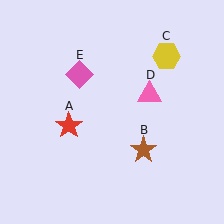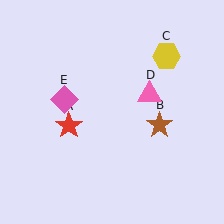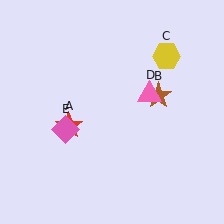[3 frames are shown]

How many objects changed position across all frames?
2 objects changed position: brown star (object B), pink diamond (object E).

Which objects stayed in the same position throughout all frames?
Red star (object A) and yellow hexagon (object C) and pink triangle (object D) remained stationary.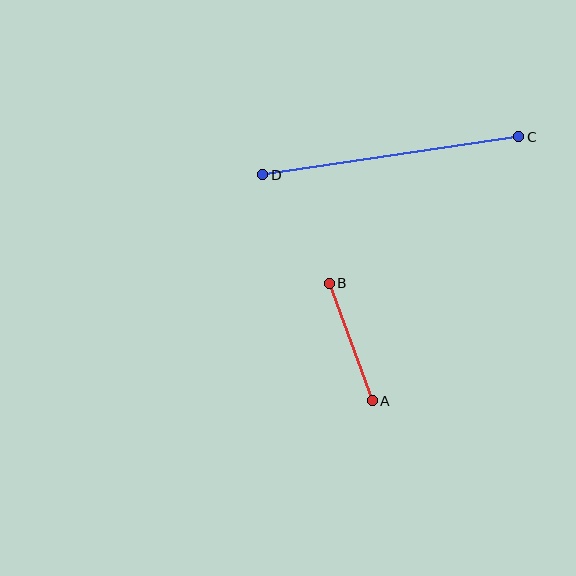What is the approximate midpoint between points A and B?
The midpoint is at approximately (351, 342) pixels.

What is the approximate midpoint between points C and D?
The midpoint is at approximately (391, 156) pixels.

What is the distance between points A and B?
The distance is approximately 125 pixels.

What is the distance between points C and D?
The distance is approximately 259 pixels.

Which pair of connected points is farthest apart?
Points C and D are farthest apart.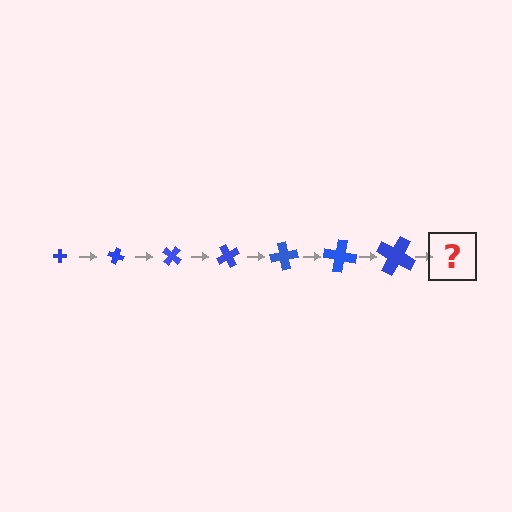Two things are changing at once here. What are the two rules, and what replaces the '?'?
The two rules are that the cross grows larger each step and it rotates 20 degrees each step. The '?' should be a cross, larger than the previous one and rotated 140 degrees from the start.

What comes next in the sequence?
The next element should be a cross, larger than the previous one and rotated 140 degrees from the start.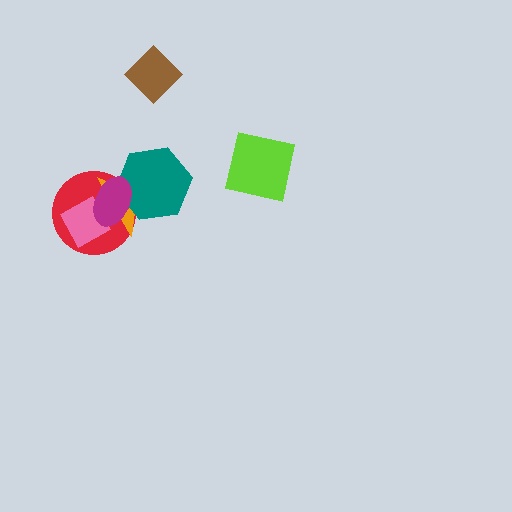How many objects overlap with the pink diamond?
3 objects overlap with the pink diamond.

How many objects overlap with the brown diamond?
0 objects overlap with the brown diamond.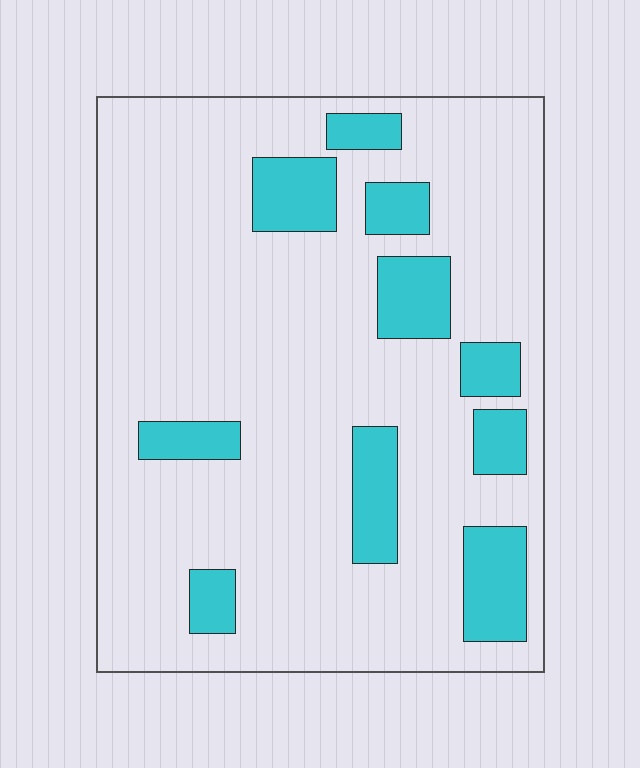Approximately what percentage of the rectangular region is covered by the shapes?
Approximately 20%.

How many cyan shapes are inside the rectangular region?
10.